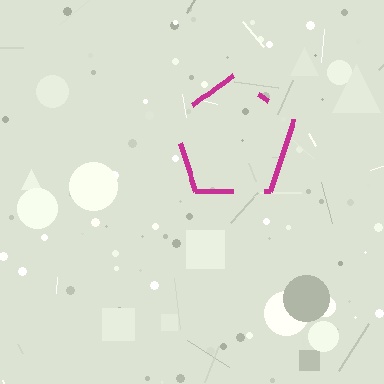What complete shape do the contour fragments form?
The contour fragments form a pentagon.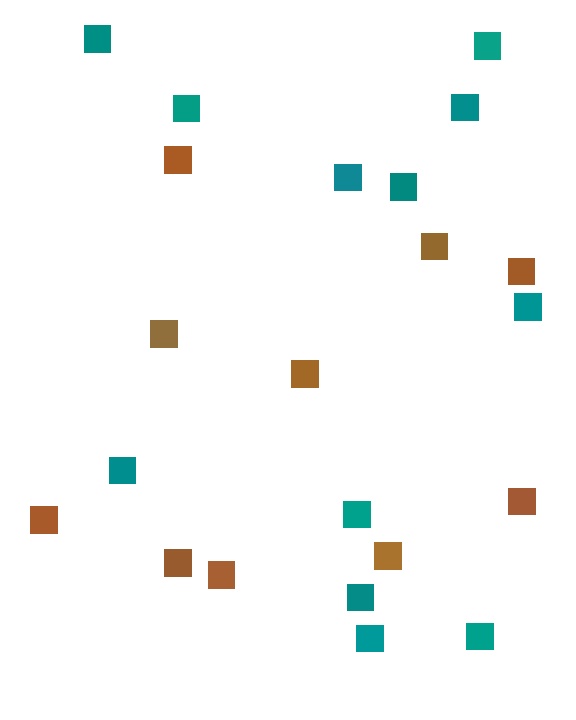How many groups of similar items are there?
There are 2 groups: one group of brown squares (10) and one group of teal squares (12).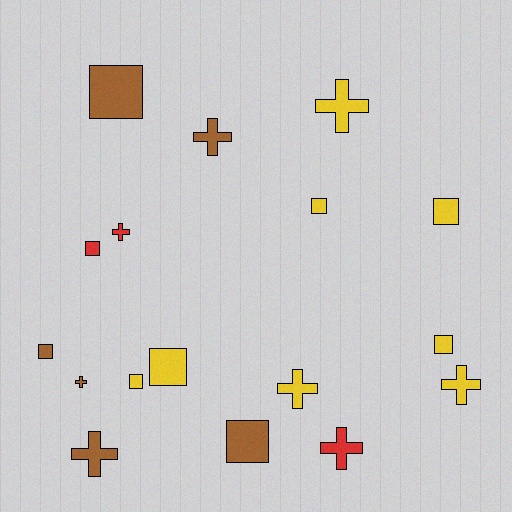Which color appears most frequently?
Yellow, with 8 objects.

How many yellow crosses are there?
There are 3 yellow crosses.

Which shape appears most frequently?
Square, with 9 objects.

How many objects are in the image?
There are 17 objects.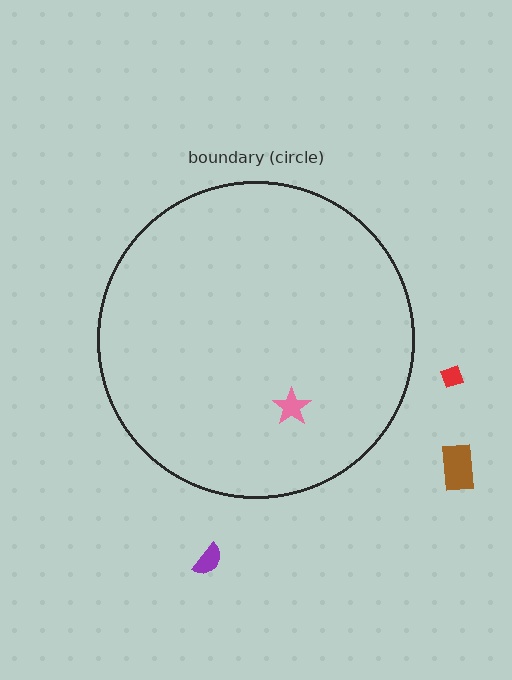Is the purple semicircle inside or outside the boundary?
Outside.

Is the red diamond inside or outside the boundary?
Outside.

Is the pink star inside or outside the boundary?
Inside.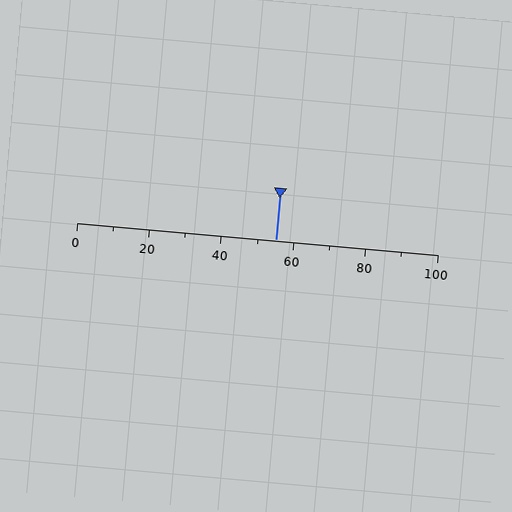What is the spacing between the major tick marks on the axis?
The major ticks are spaced 20 apart.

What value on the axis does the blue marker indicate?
The marker indicates approximately 55.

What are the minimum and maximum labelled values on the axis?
The axis runs from 0 to 100.